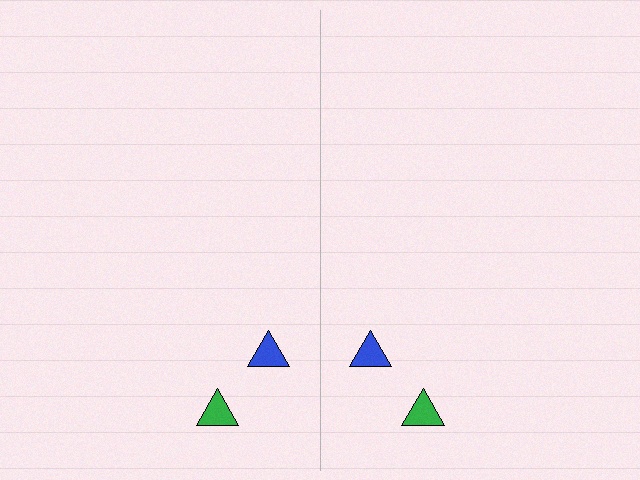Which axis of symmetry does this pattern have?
The pattern has a vertical axis of symmetry running through the center of the image.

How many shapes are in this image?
There are 4 shapes in this image.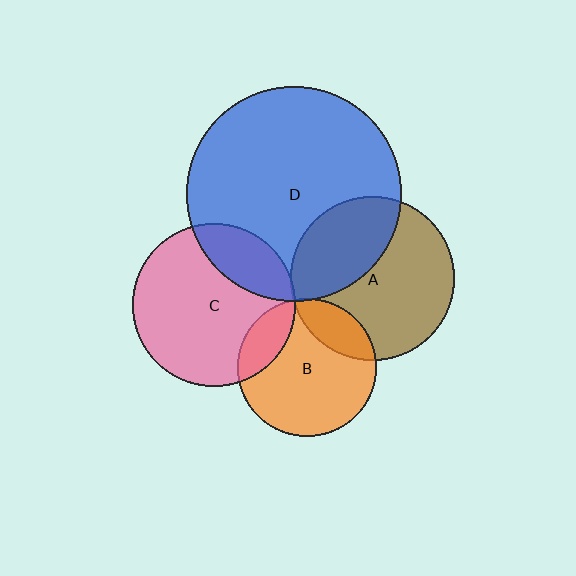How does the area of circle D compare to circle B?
Approximately 2.4 times.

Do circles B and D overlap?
Yes.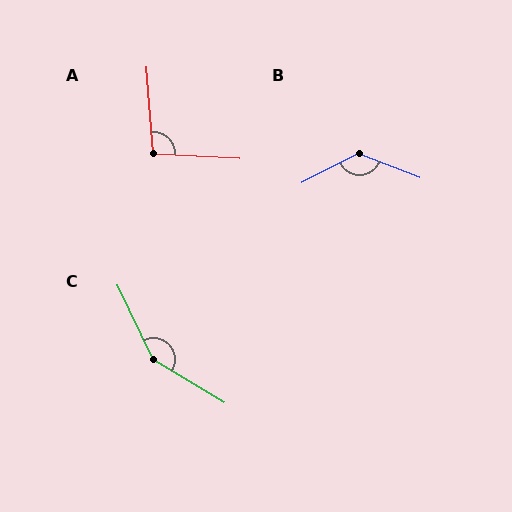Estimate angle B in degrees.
Approximately 131 degrees.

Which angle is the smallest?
A, at approximately 97 degrees.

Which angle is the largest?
C, at approximately 147 degrees.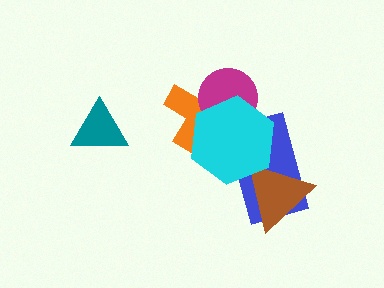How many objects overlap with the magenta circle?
2 objects overlap with the magenta circle.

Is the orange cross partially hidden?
Yes, it is partially covered by another shape.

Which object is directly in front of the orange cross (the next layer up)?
The magenta circle is directly in front of the orange cross.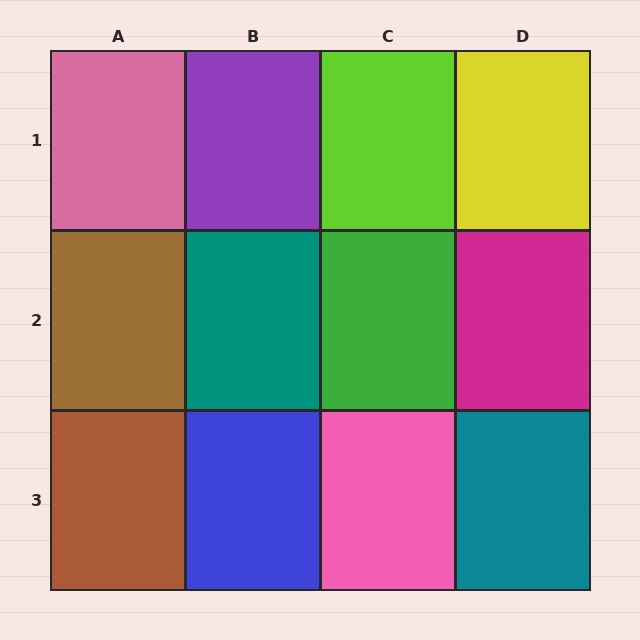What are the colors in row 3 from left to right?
Brown, blue, pink, teal.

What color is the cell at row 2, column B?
Teal.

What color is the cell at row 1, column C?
Lime.